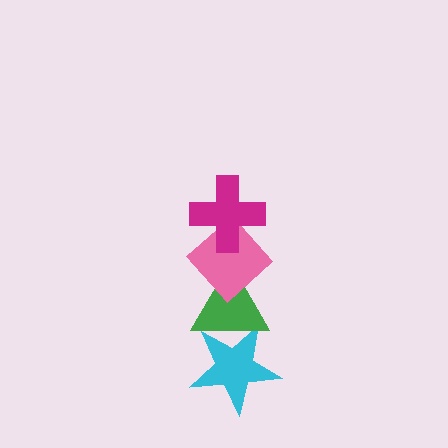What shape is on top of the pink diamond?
The magenta cross is on top of the pink diamond.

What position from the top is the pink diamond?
The pink diamond is 2nd from the top.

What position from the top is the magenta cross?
The magenta cross is 1st from the top.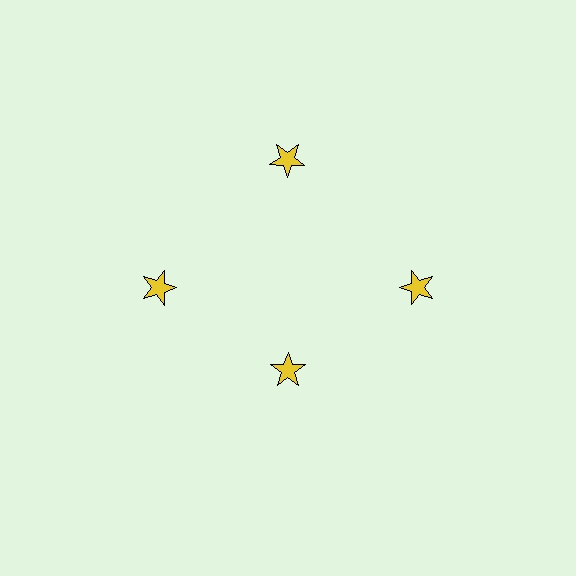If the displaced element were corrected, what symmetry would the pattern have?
It would have 4-fold rotational symmetry — the pattern would map onto itself every 90 degrees.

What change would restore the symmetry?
The symmetry would be restored by moving it outward, back onto the ring so that all 4 stars sit at equal angles and equal distance from the center.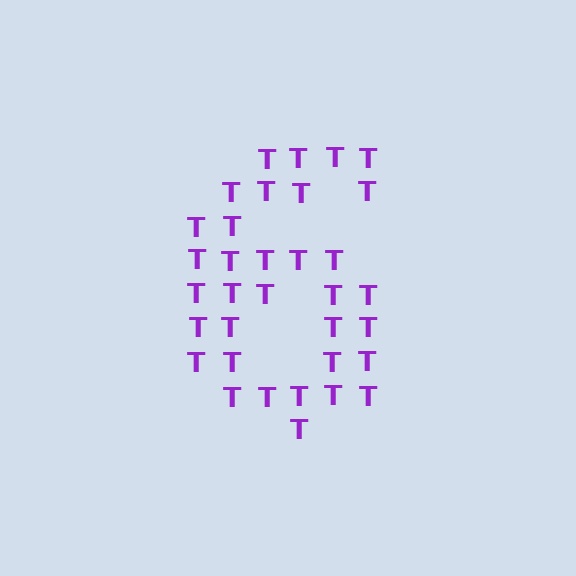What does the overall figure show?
The overall figure shows the digit 6.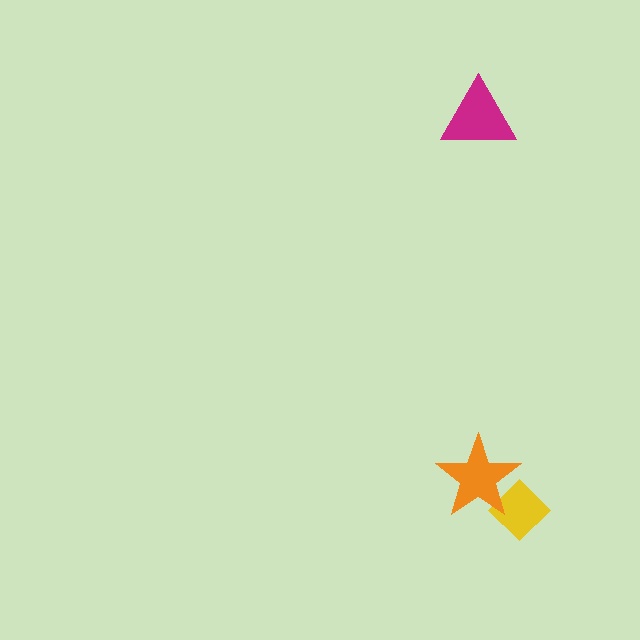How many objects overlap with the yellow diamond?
1 object overlaps with the yellow diamond.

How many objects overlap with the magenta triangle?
0 objects overlap with the magenta triangle.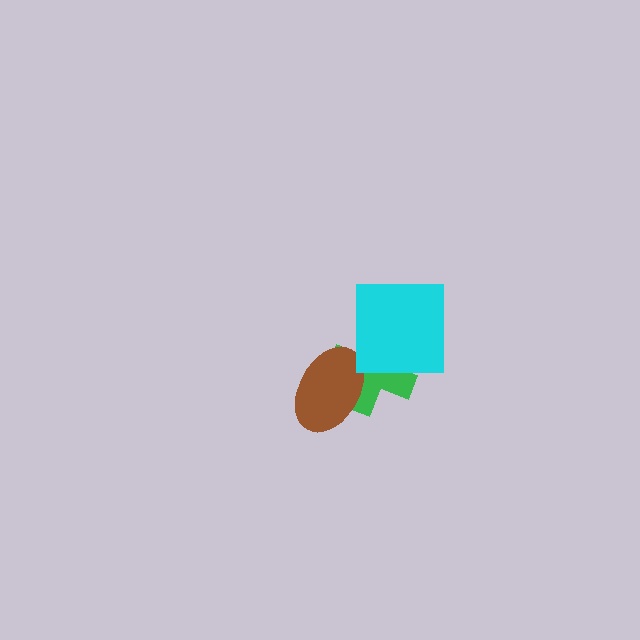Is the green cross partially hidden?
Yes, it is partially covered by another shape.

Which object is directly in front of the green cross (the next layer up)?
The brown ellipse is directly in front of the green cross.